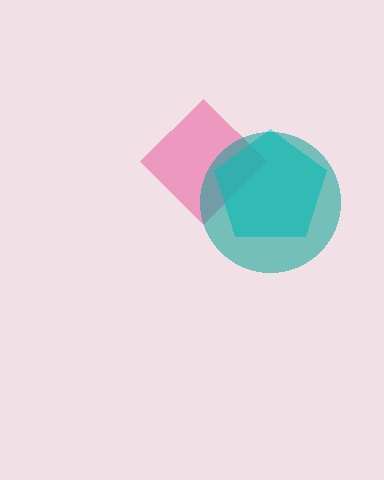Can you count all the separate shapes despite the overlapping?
Yes, there are 3 separate shapes.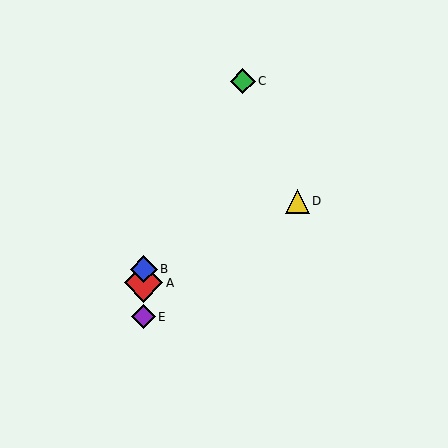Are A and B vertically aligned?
Yes, both are at x≈144.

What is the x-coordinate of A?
Object A is at x≈144.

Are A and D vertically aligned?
No, A is at x≈144 and D is at x≈297.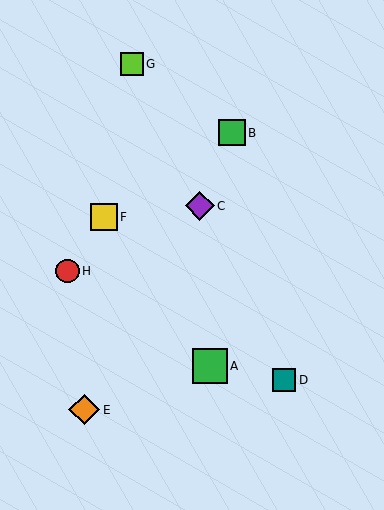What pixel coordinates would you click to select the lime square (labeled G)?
Click at (132, 64) to select the lime square G.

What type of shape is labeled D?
Shape D is a teal square.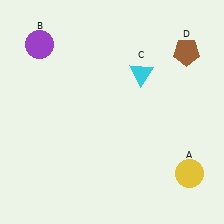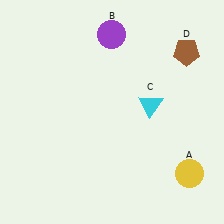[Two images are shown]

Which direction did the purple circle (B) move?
The purple circle (B) moved right.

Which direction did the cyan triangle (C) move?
The cyan triangle (C) moved down.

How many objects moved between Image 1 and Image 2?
2 objects moved between the two images.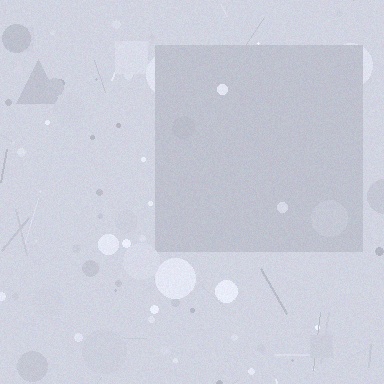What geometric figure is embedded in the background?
A square is embedded in the background.